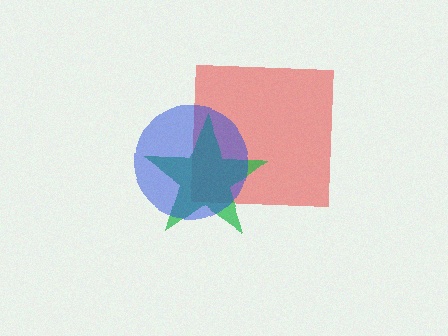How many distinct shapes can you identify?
There are 3 distinct shapes: a red square, a green star, a blue circle.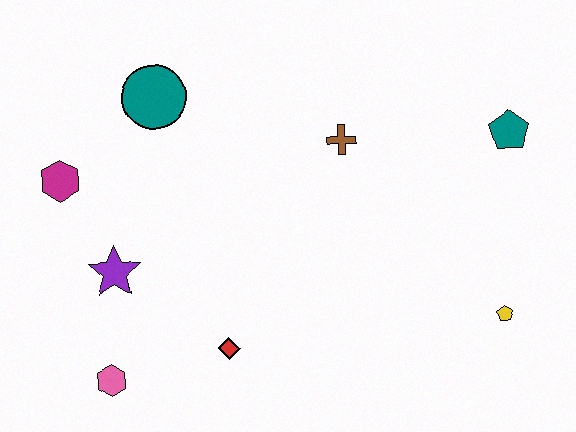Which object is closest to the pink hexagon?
The purple star is closest to the pink hexagon.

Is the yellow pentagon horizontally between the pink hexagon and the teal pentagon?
Yes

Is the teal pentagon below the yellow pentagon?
No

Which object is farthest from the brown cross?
The pink hexagon is farthest from the brown cross.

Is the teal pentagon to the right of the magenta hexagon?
Yes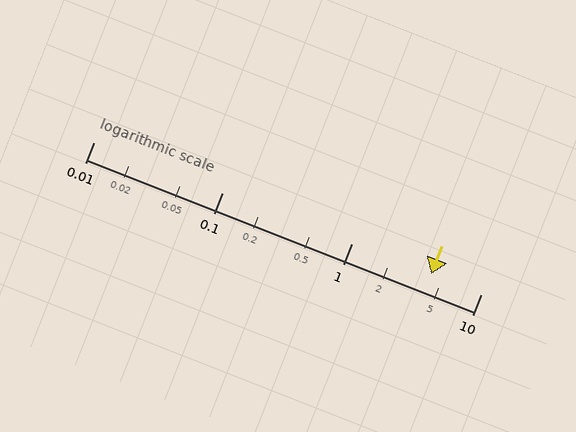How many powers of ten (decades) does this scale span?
The scale spans 3 decades, from 0.01 to 10.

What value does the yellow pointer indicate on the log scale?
The pointer indicates approximately 4.1.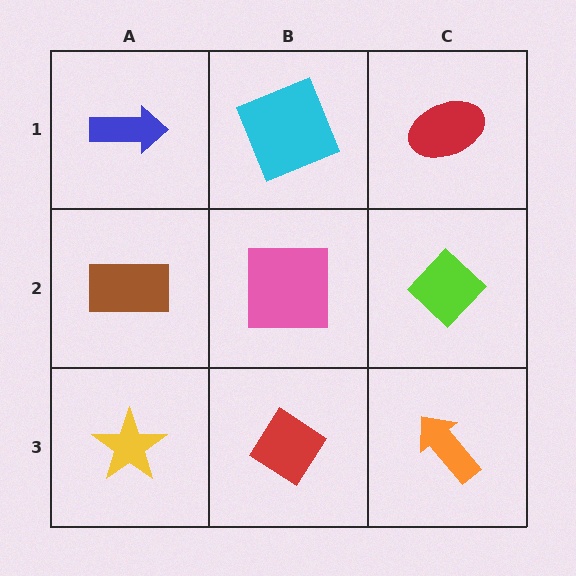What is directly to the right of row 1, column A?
A cyan square.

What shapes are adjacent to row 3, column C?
A lime diamond (row 2, column C), a red diamond (row 3, column B).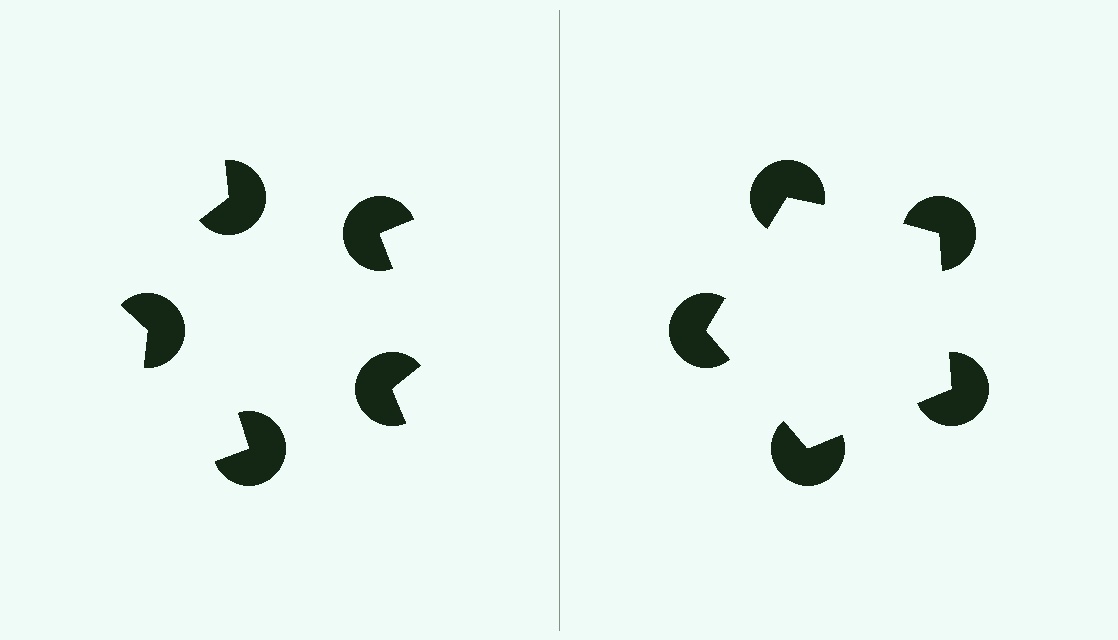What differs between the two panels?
The pac-man discs are positioned identically on both sides; only the wedge orientations differ. On the right they align to a pentagon; on the left they are misaligned.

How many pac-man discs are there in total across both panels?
10 — 5 on each side.